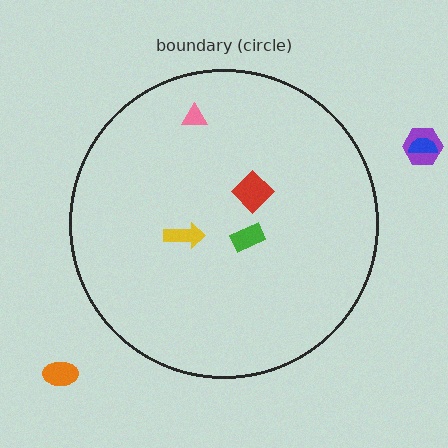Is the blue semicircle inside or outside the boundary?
Outside.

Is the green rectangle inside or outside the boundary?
Inside.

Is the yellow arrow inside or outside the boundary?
Inside.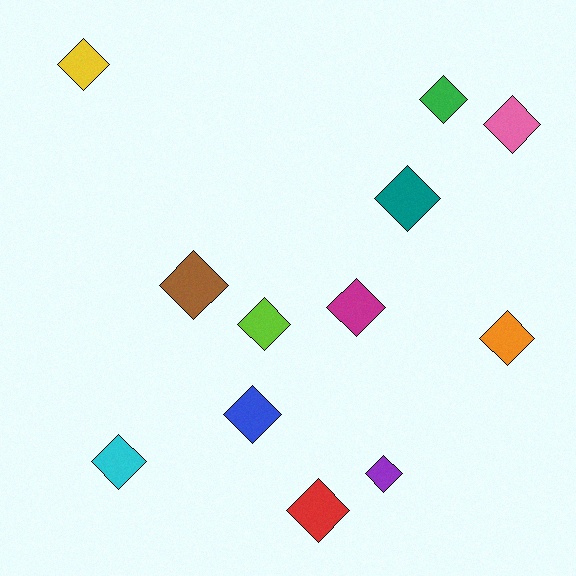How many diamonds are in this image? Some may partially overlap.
There are 12 diamonds.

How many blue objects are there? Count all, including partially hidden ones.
There is 1 blue object.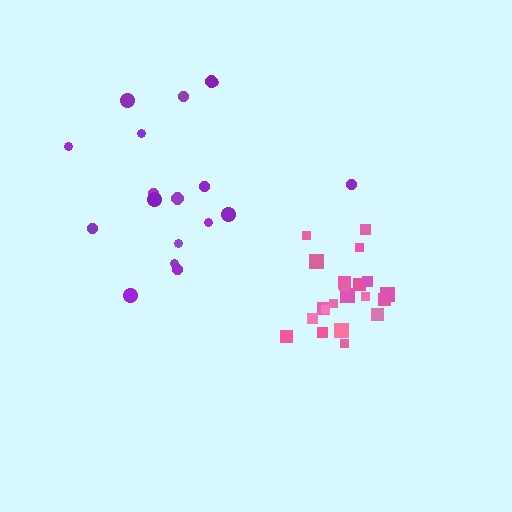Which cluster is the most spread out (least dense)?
Purple.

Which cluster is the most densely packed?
Pink.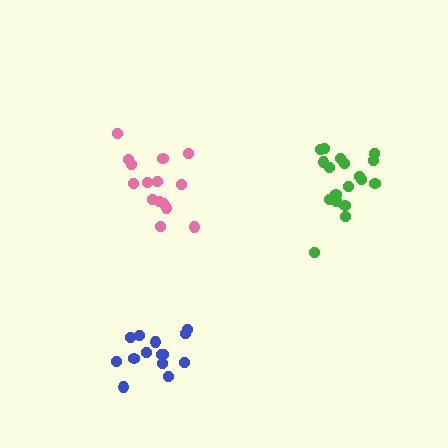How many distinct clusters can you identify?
There are 3 distinct clusters.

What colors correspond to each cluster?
The clusters are colored: pink, green, blue.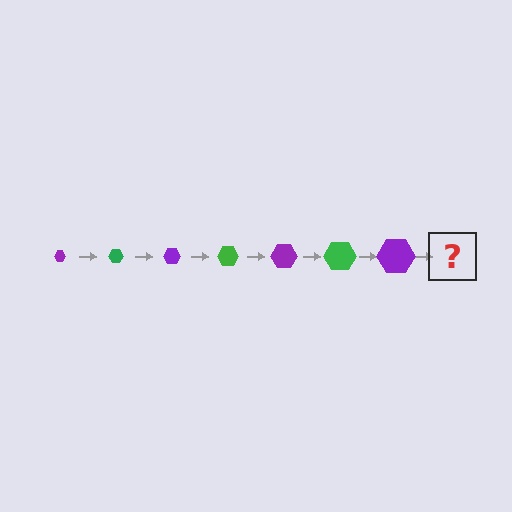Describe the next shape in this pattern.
It should be a green hexagon, larger than the previous one.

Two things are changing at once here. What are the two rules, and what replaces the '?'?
The two rules are that the hexagon grows larger each step and the color cycles through purple and green. The '?' should be a green hexagon, larger than the previous one.